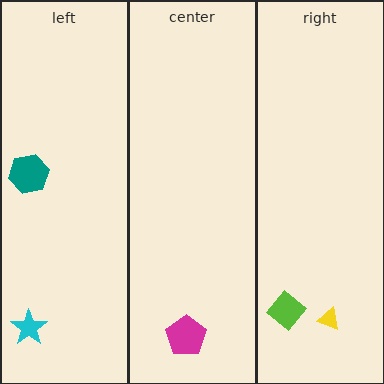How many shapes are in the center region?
1.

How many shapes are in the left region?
2.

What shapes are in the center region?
The magenta pentagon.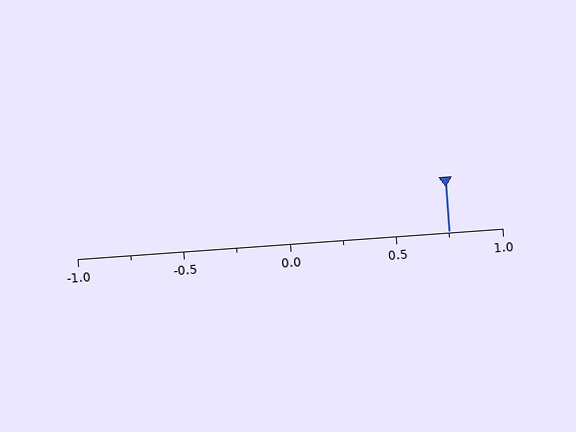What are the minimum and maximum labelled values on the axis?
The axis runs from -1.0 to 1.0.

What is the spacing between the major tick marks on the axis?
The major ticks are spaced 0.5 apart.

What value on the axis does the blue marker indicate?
The marker indicates approximately 0.75.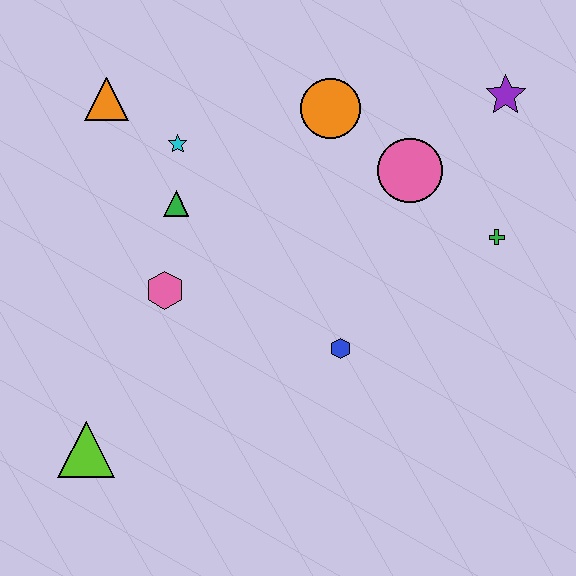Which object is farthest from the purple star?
The lime triangle is farthest from the purple star.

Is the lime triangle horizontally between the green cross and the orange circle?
No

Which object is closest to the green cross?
The pink circle is closest to the green cross.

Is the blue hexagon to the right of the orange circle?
Yes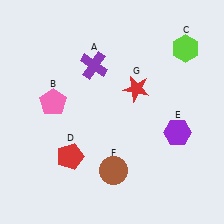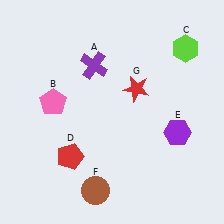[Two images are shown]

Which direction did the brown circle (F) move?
The brown circle (F) moved down.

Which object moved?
The brown circle (F) moved down.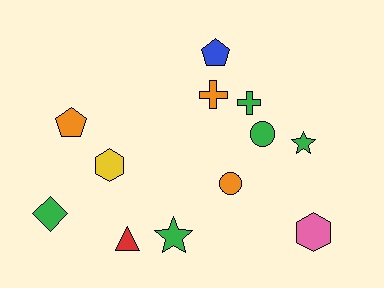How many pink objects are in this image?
There is 1 pink object.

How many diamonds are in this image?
There is 1 diamond.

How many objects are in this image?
There are 12 objects.